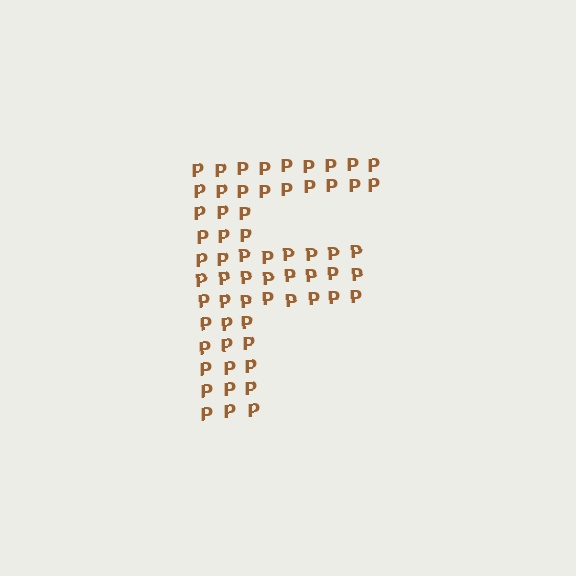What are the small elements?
The small elements are letter P's.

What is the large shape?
The large shape is the letter F.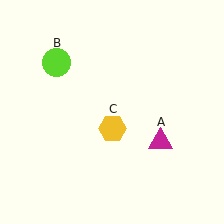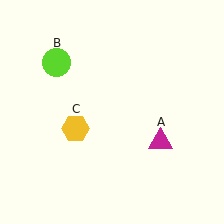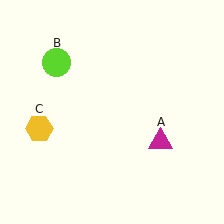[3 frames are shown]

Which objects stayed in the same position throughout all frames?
Magenta triangle (object A) and lime circle (object B) remained stationary.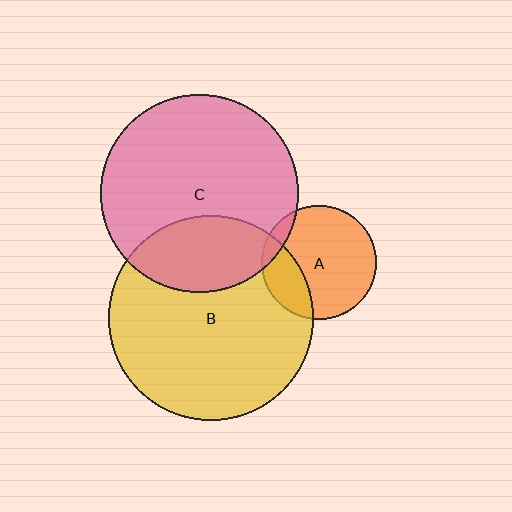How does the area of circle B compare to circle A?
Approximately 3.2 times.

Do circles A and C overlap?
Yes.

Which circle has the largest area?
Circle B (yellow).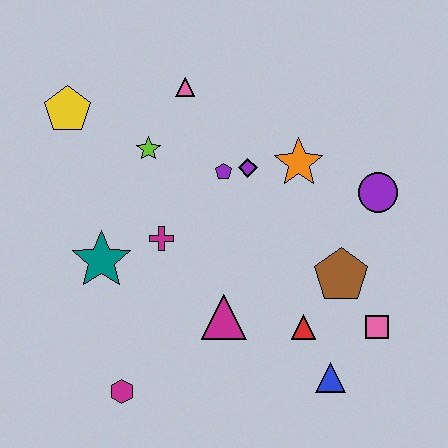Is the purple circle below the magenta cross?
No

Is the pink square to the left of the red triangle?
No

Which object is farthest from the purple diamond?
The magenta hexagon is farthest from the purple diamond.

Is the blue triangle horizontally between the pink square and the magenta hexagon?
Yes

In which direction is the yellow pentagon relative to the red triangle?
The yellow pentagon is to the left of the red triangle.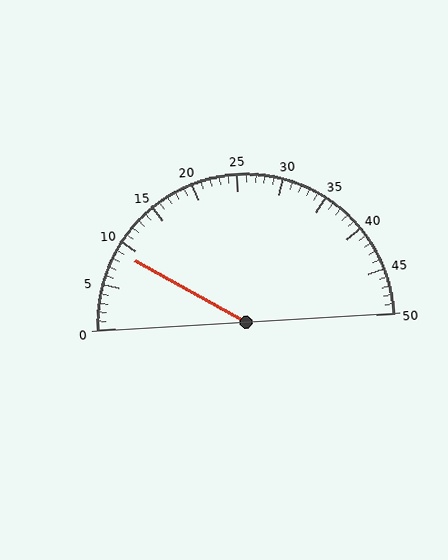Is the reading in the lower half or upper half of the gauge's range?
The reading is in the lower half of the range (0 to 50).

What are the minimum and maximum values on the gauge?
The gauge ranges from 0 to 50.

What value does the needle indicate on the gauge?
The needle indicates approximately 9.